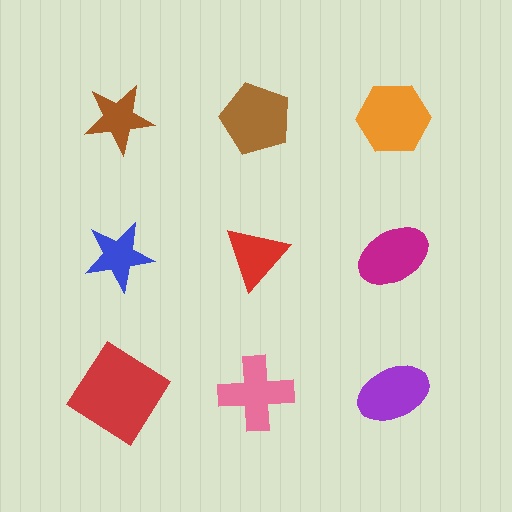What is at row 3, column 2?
A pink cross.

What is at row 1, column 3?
An orange hexagon.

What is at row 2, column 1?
A blue star.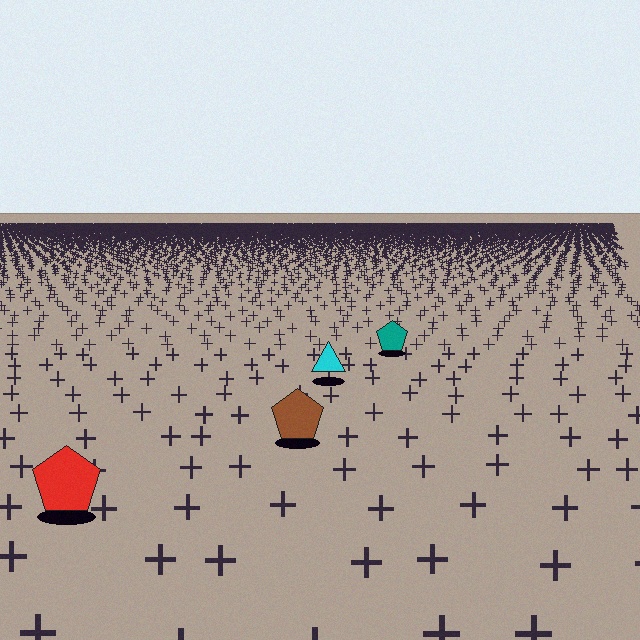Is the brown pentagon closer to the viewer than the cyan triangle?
Yes. The brown pentagon is closer — you can tell from the texture gradient: the ground texture is coarser near it.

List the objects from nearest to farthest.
From nearest to farthest: the red pentagon, the brown pentagon, the cyan triangle, the teal pentagon.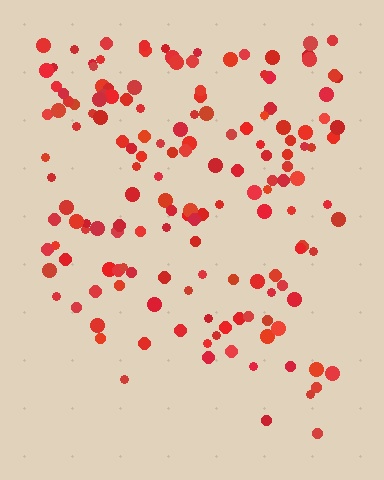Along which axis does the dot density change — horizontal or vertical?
Vertical.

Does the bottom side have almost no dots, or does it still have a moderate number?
Still a moderate number, just noticeably fewer than the top.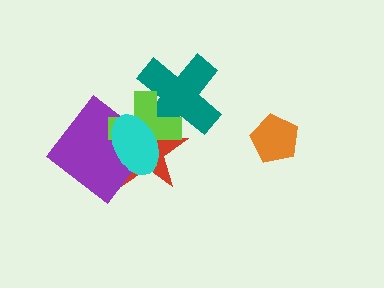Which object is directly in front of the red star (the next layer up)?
The purple diamond is directly in front of the red star.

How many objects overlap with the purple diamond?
3 objects overlap with the purple diamond.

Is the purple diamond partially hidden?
Yes, it is partially covered by another shape.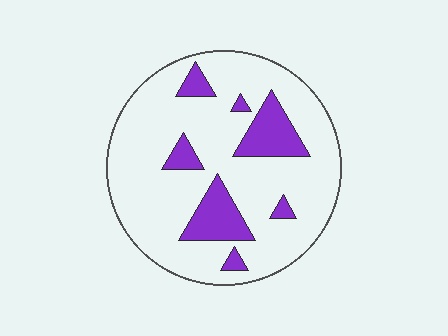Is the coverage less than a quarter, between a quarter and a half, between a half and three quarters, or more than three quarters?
Less than a quarter.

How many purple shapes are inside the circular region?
7.